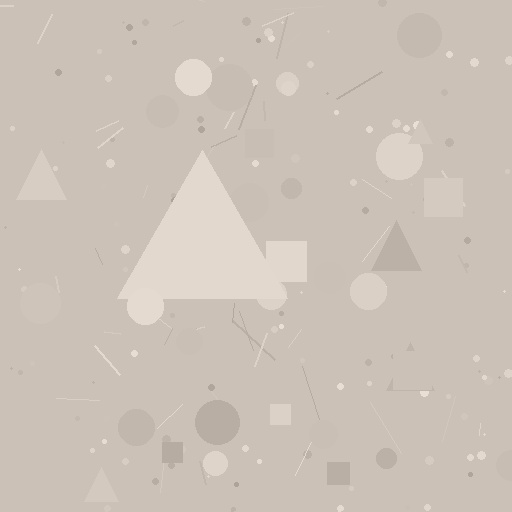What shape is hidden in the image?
A triangle is hidden in the image.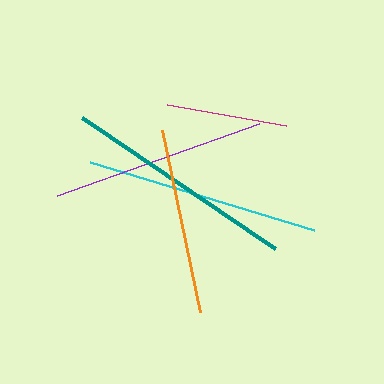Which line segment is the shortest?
The magenta line is the shortest at approximately 121 pixels.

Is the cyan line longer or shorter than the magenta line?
The cyan line is longer than the magenta line.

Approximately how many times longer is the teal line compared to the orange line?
The teal line is approximately 1.3 times the length of the orange line.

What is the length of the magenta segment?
The magenta segment is approximately 121 pixels long.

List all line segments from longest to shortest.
From longest to shortest: cyan, teal, purple, orange, magenta.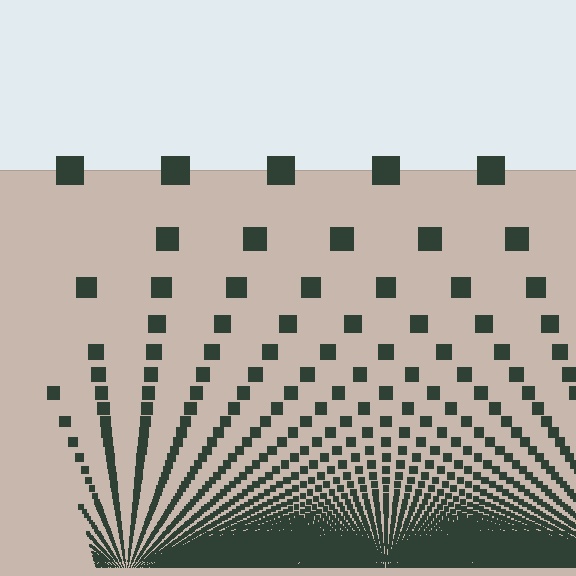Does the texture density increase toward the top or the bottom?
Density increases toward the bottom.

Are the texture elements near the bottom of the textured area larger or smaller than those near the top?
Smaller. The gradient is inverted — elements near the bottom are smaller and denser.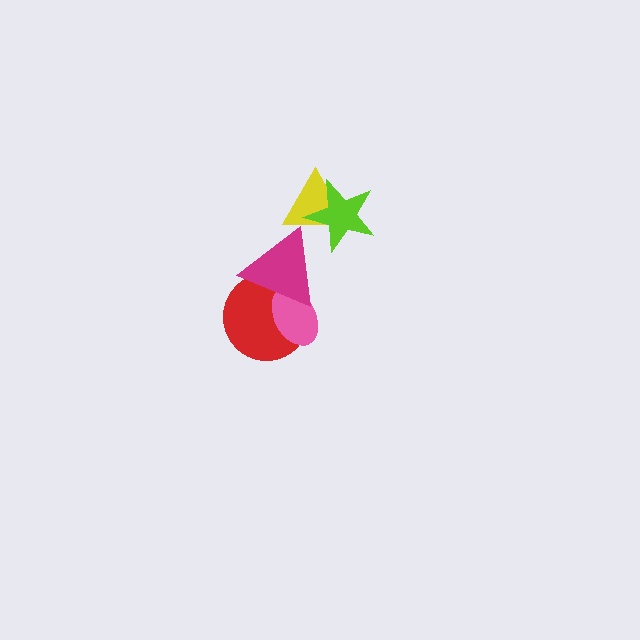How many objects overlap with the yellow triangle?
2 objects overlap with the yellow triangle.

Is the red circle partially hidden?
Yes, it is partially covered by another shape.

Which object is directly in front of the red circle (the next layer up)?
The pink ellipse is directly in front of the red circle.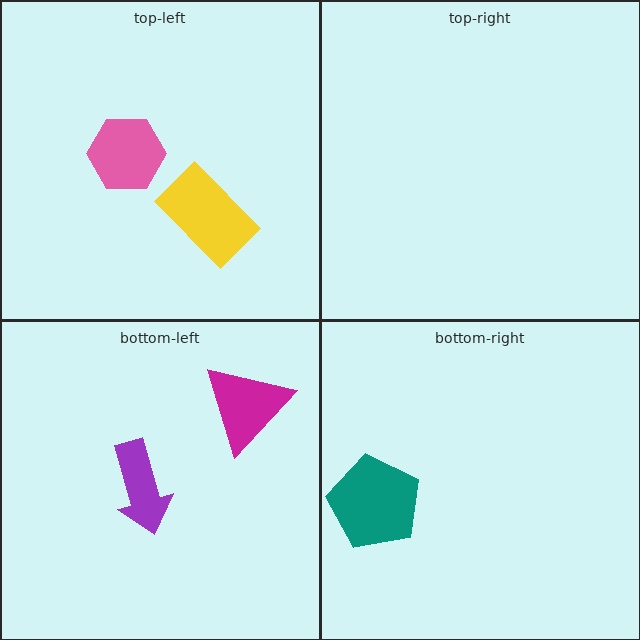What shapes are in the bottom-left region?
The purple arrow, the magenta triangle.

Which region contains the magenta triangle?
The bottom-left region.